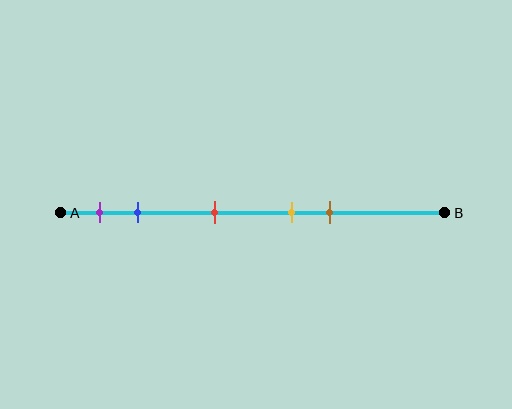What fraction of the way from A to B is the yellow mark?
The yellow mark is approximately 60% (0.6) of the way from A to B.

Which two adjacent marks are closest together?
The yellow and brown marks are the closest adjacent pair.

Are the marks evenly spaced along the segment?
No, the marks are not evenly spaced.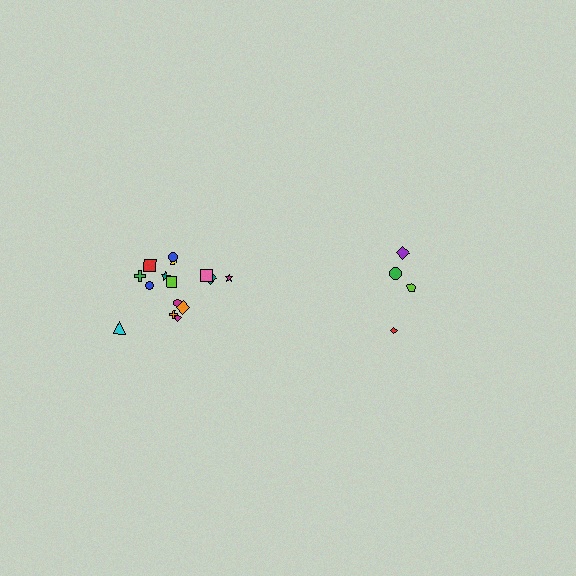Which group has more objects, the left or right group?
The left group.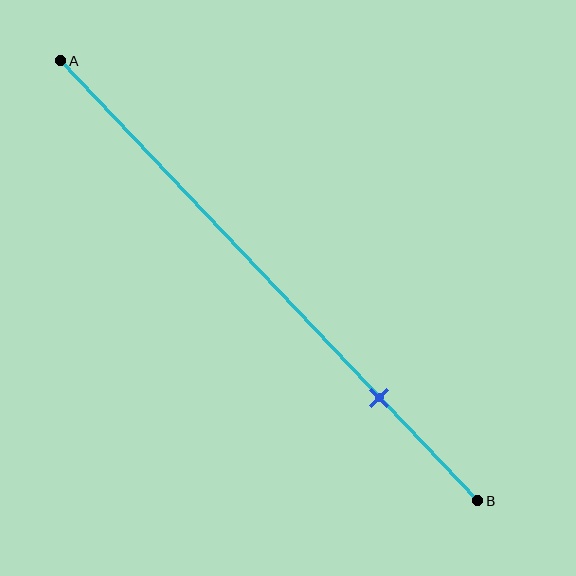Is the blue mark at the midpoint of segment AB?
No, the mark is at about 75% from A, not at the 50% midpoint.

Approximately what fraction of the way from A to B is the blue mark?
The blue mark is approximately 75% of the way from A to B.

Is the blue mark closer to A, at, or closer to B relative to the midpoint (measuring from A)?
The blue mark is closer to point B than the midpoint of segment AB.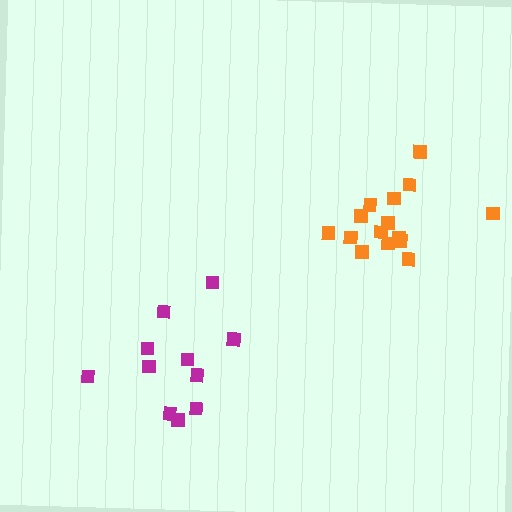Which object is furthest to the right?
The orange cluster is rightmost.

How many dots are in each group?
Group 1: 15 dots, Group 2: 11 dots (26 total).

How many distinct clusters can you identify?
There are 2 distinct clusters.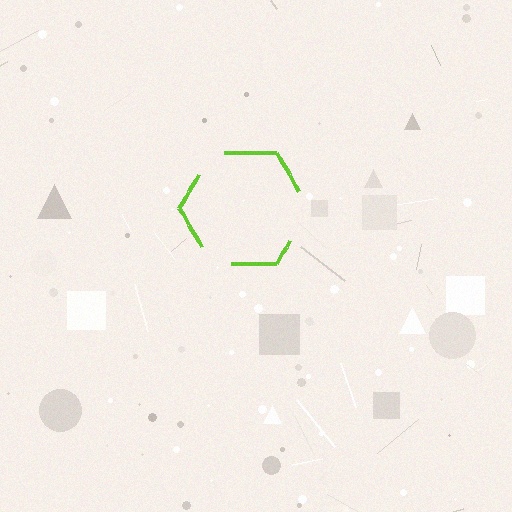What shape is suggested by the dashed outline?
The dashed outline suggests a hexagon.